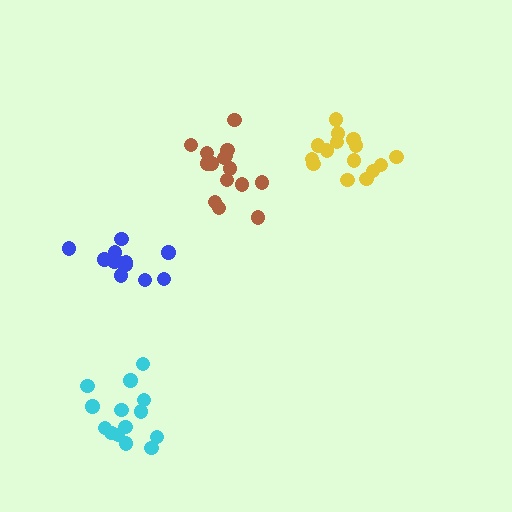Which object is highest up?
The yellow cluster is topmost.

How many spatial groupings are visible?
There are 4 spatial groupings.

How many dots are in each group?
Group 1: 12 dots, Group 2: 16 dots, Group 3: 15 dots, Group 4: 14 dots (57 total).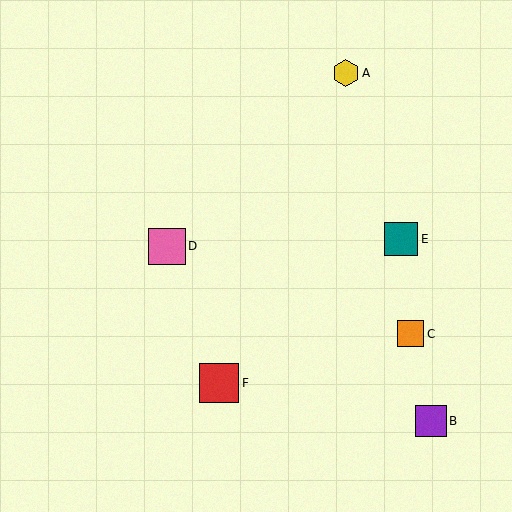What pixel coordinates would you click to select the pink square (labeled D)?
Click at (167, 246) to select the pink square D.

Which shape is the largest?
The red square (labeled F) is the largest.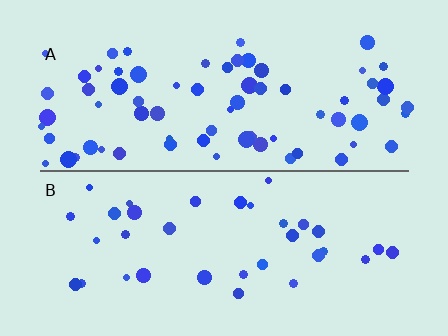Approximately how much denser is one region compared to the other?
Approximately 2.0× — region A over region B.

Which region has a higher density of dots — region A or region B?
A (the top).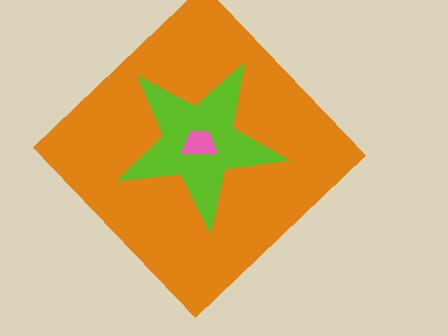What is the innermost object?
The pink trapezoid.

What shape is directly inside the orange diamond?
The lime star.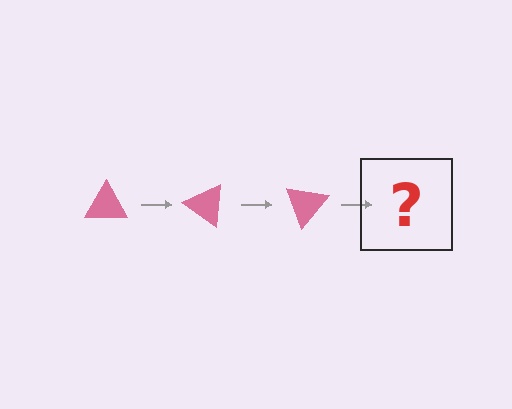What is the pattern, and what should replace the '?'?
The pattern is that the triangle rotates 35 degrees each step. The '?' should be a pink triangle rotated 105 degrees.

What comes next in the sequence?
The next element should be a pink triangle rotated 105 degrees.